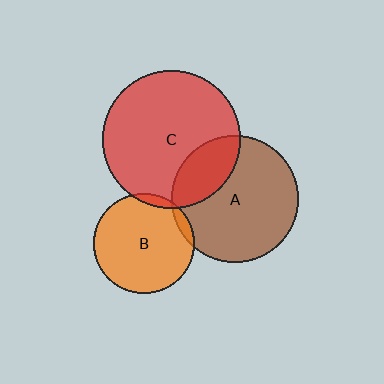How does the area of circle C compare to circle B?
Approximately 1.9 times.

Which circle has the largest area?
Circle C (red).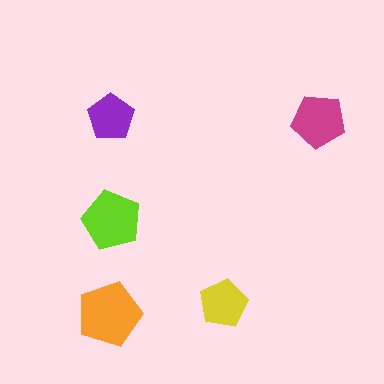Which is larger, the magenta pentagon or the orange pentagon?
The orange one.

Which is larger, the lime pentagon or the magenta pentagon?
The lime one.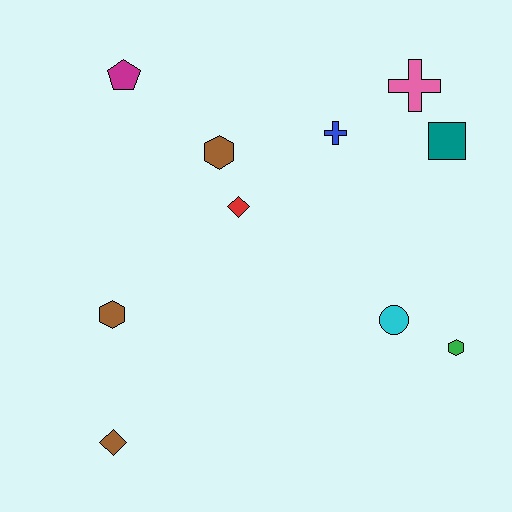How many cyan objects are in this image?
There is 1 cyan object.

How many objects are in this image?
There are 10 objects.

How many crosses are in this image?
There are 2 crosses.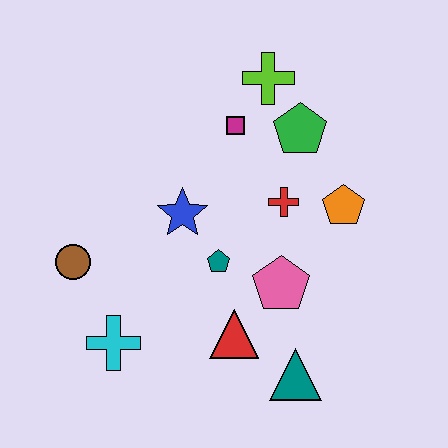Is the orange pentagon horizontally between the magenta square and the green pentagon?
No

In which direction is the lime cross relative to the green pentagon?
The lime cross is above the green pentagon.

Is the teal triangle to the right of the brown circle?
Yes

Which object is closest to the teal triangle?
The red triangle is closest to the teal triangle.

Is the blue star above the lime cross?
No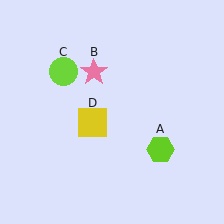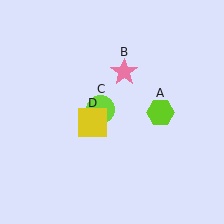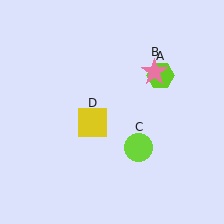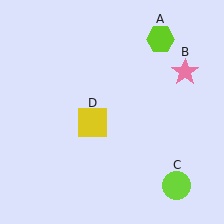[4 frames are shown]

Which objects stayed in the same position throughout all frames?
Yellow square (object D) remained stationary.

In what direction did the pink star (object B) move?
The pink star (object B) moved right.